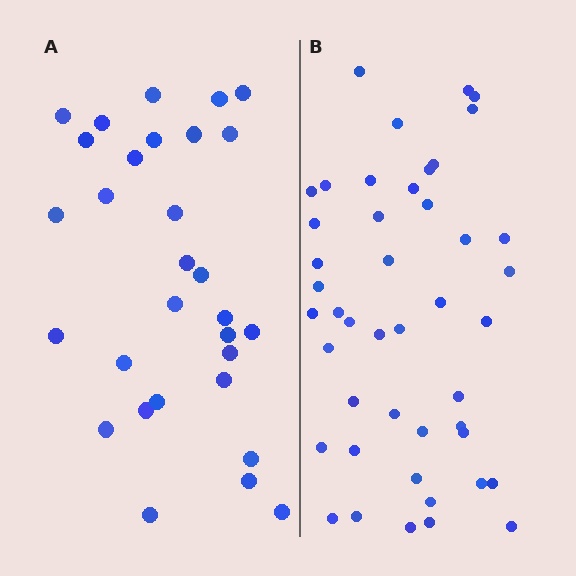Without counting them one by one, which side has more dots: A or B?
Region B (the right region) has more dots.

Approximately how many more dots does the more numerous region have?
Region B has approximately 15 more dots than region A.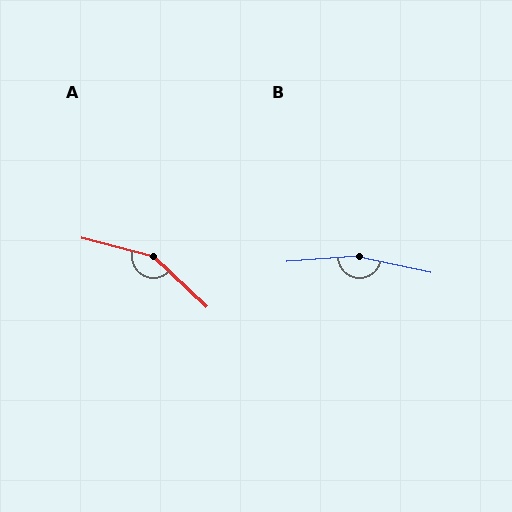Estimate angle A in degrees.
Approximately 151 degrees.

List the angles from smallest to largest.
A (151°), B (164°).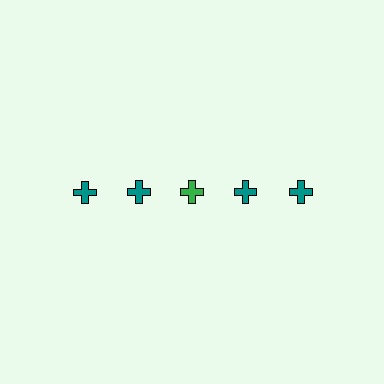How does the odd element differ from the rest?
It has a different color: green instead of teal.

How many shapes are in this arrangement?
There are 5 shapes arranged in a grid pattern.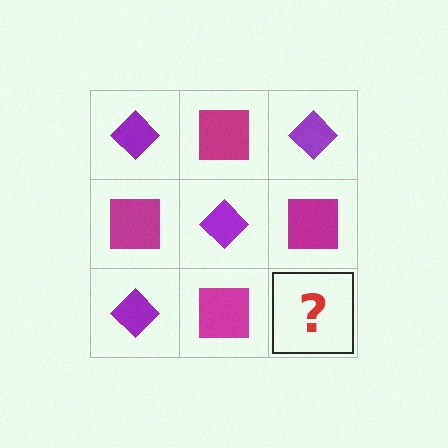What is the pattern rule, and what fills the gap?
The rule is that it alternates purple diamond and magenta square in a checkerboard pattern. The gap should be filled with a purple diamond.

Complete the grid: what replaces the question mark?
The question mark should be replaced with a purple diamond.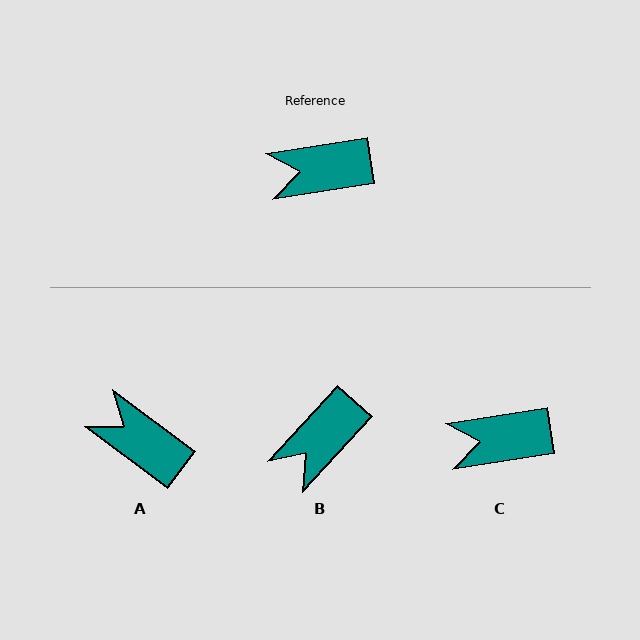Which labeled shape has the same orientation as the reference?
C.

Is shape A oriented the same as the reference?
No, it is off by about 46 degrees.